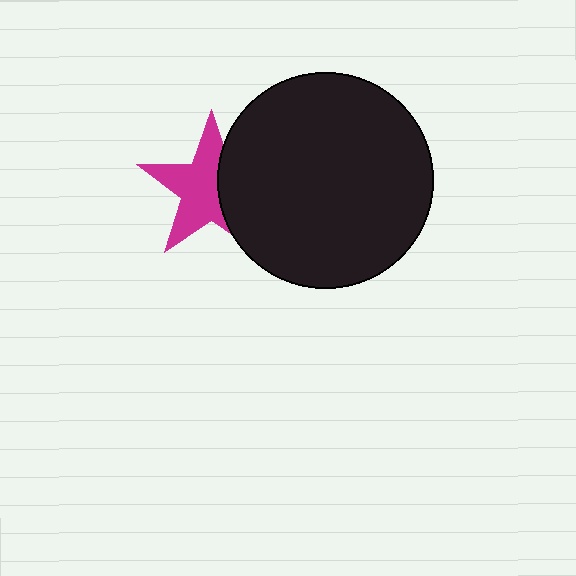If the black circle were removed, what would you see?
You would see the complete magenta star.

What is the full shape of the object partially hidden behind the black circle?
The partially hidden object is a magenta star.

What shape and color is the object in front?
The object in front is a black circle.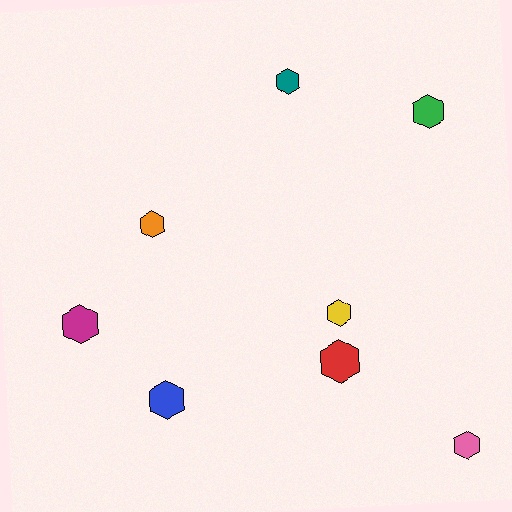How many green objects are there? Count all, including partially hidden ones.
There is 1 green object.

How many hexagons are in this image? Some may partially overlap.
There are 8 hexagons.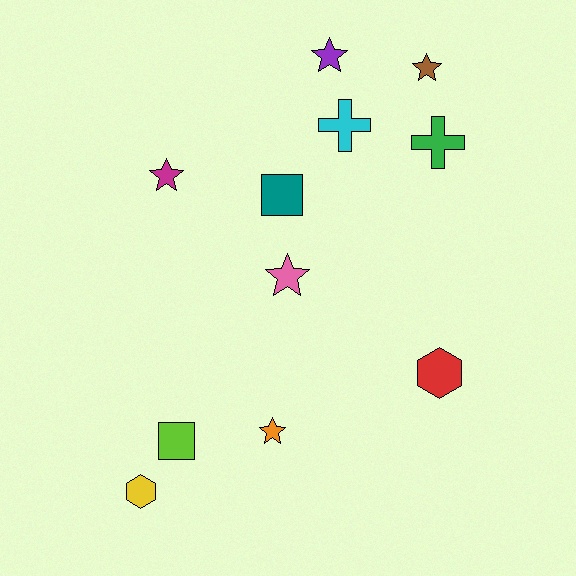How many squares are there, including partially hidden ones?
There are 2 squares.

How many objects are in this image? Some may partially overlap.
There are 11 objects.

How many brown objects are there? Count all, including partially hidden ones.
There is 1 brown object.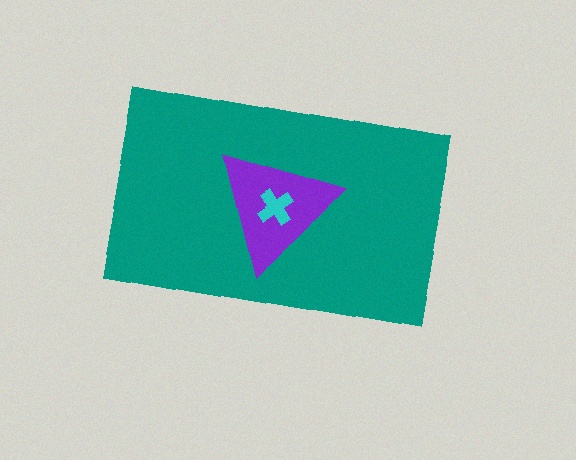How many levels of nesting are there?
3.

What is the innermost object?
The cyan cross.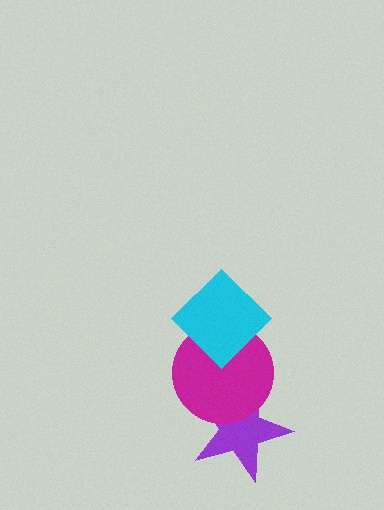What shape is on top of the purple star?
The magenta circle is on top of the purple star.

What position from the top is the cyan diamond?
The cyan diamond is 1st from the top.